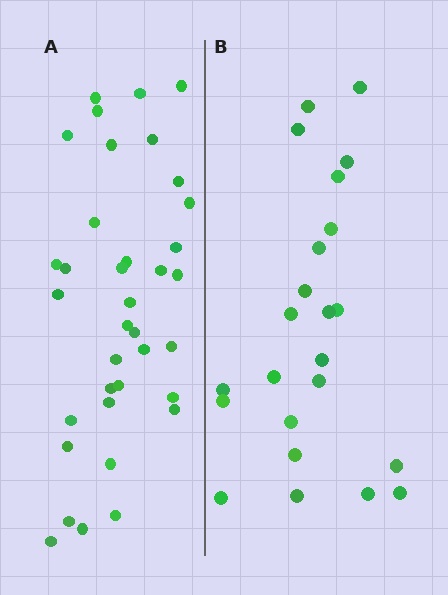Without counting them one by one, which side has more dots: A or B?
Region A (the left region) has more dots.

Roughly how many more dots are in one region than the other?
Region A has approximately 15 more dots than region B.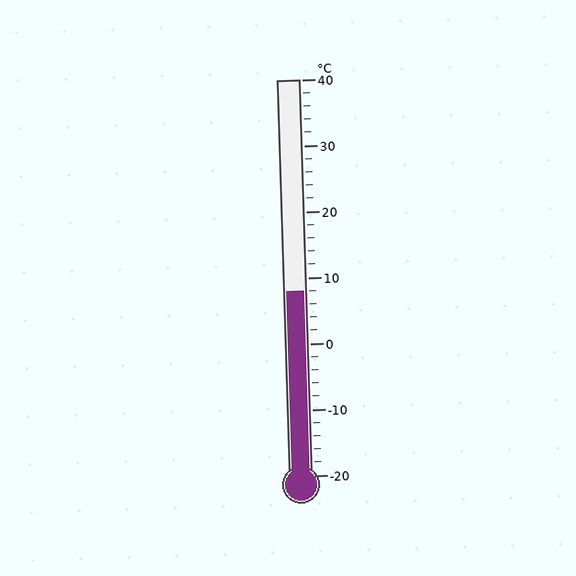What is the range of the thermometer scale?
The thermometer scale ranges from -20°C to 40°C.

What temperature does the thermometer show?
The thermometer shows approximately 8°C.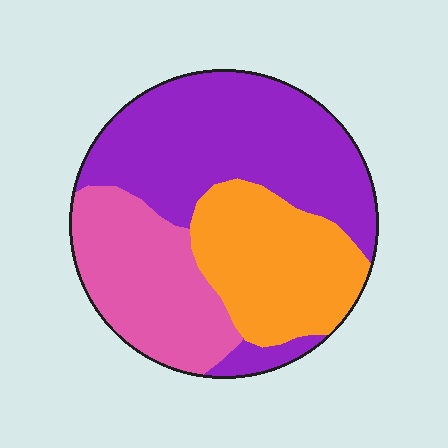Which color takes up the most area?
Purple, at roughly 45%.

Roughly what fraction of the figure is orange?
Orange takes up about one quarter (1/4) of the figure.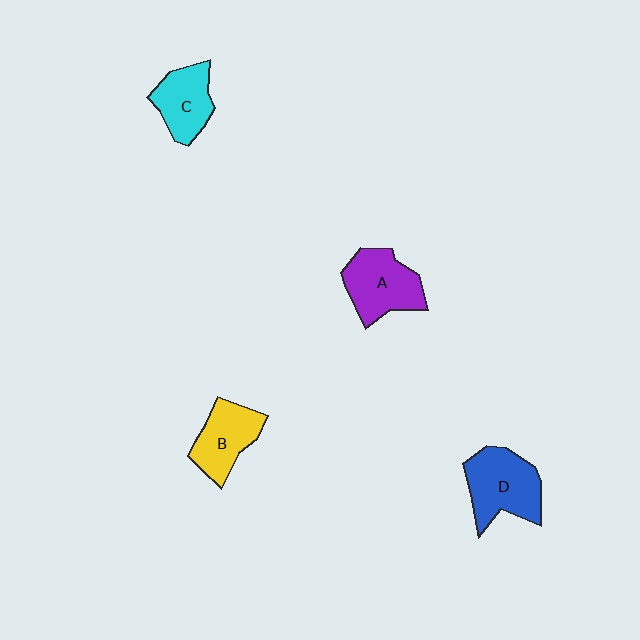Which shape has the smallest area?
Shape C (cyan).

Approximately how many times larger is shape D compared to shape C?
Approximately 1.4 times.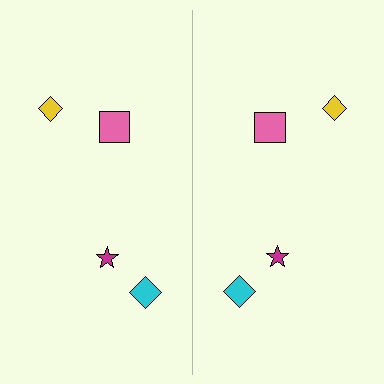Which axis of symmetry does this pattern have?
The pattern has a vertical axis of symmetry running through the center of the image.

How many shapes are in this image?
There are 8 shapes in this image.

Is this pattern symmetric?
Yes, this pattern has bilateral (reflection) symmetry.